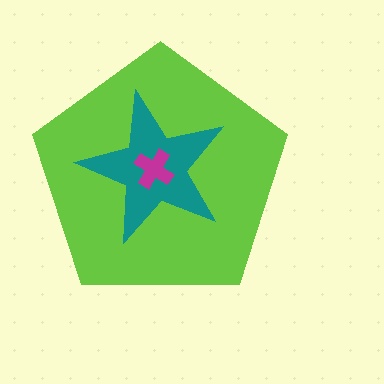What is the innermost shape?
The magenta cross.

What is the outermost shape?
The lime pentagon.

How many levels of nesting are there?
3.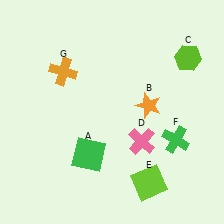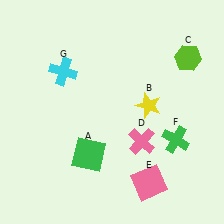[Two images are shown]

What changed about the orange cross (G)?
In Image 1, G is orange. In Image 2, it changed to cyan.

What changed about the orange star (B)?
In Image 1, B is orange. In Image 2, it changed to yellow.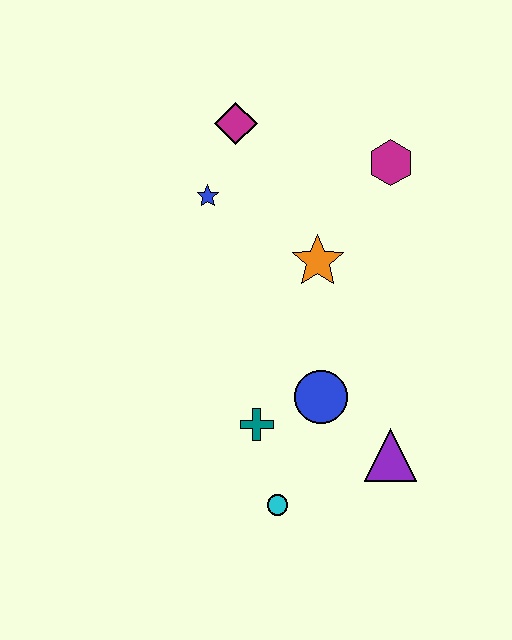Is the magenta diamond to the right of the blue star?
Yes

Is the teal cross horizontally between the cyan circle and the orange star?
No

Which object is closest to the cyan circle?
The teal cross is closest to the cyan circle.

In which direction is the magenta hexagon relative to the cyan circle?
The magenta hexagon is above the cyan circle.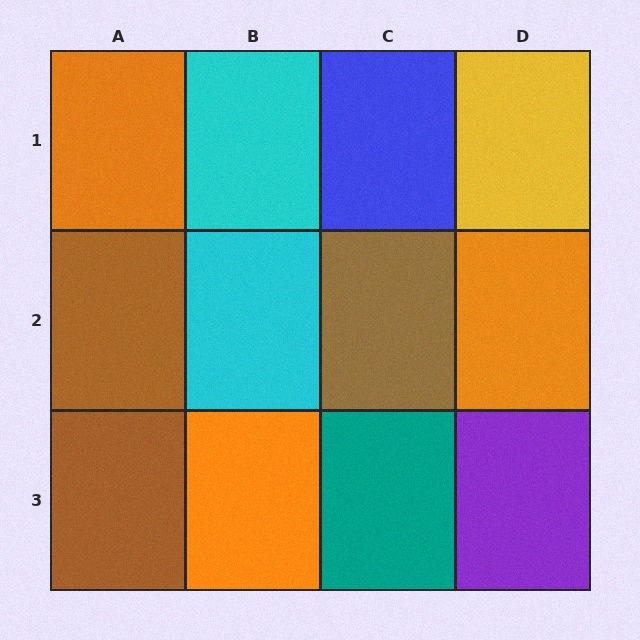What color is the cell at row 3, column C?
Teal.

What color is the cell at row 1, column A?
Orange.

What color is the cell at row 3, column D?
Purple.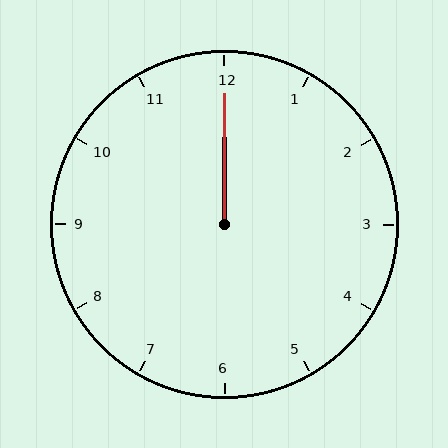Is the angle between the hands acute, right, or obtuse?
It is acute.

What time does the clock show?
12:00.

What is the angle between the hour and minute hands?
Approximately 0 degrees.